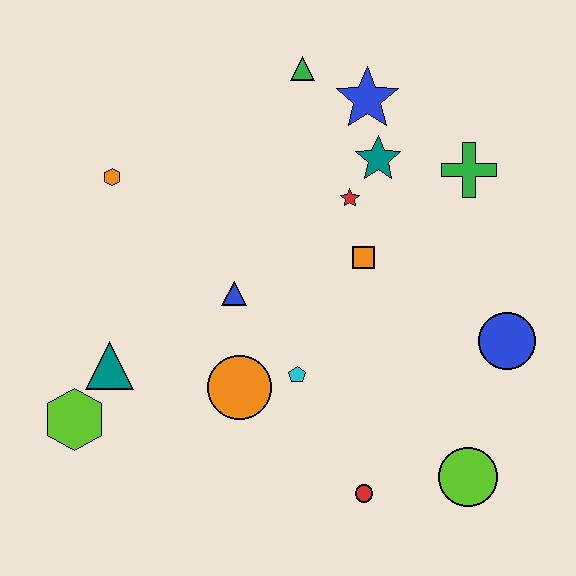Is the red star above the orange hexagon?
No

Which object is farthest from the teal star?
The lime hexagon is farthest from the teal star.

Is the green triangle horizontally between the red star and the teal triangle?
Yes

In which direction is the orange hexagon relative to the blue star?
The orange hexagon is to the left of the blue star.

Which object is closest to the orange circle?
The cyan pentagon is closest to the orange circle.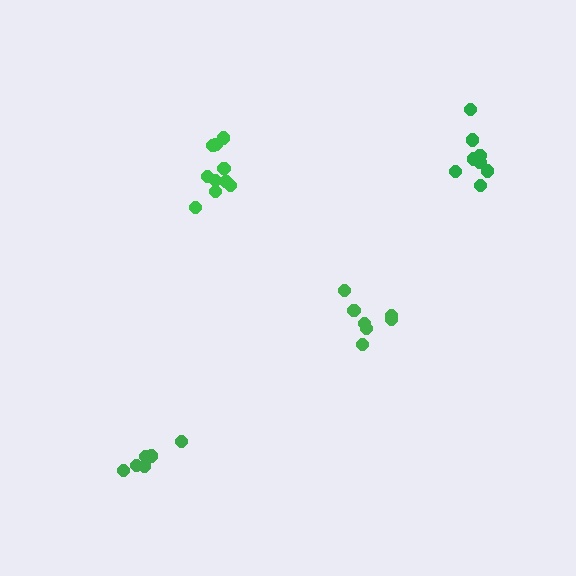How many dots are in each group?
Group 1: 7 dots, Group 2: 6 dots, Group 3: 8 dots, Group 4: 10 dots (31 total).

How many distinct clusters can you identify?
There are 4 distinct clusters.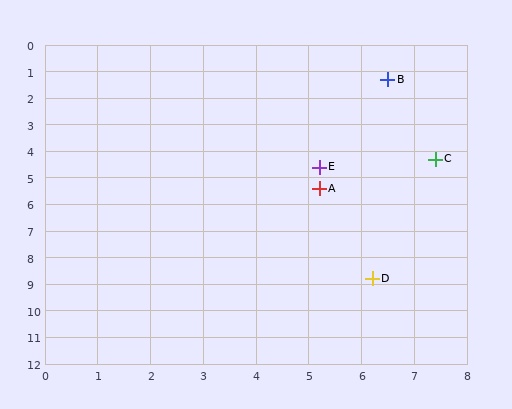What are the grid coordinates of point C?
Point C is at approximately (7.4, 4.3).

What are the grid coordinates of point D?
Point D is at approximately (6.2, 8.8).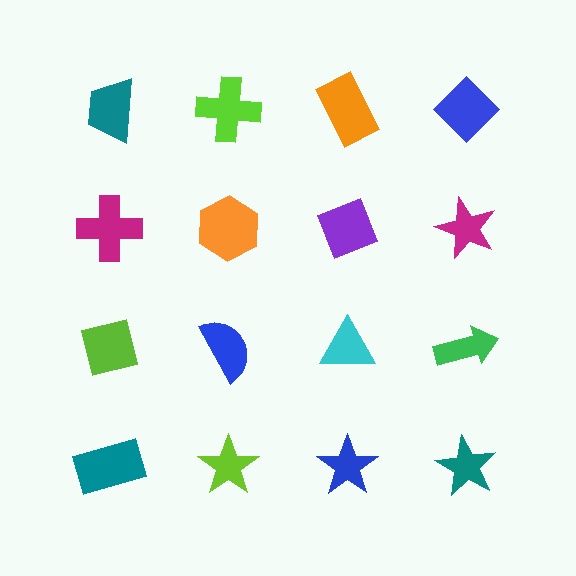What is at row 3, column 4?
A green arrow.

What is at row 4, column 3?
A blue star.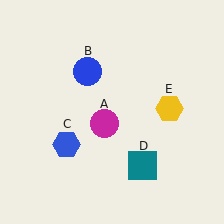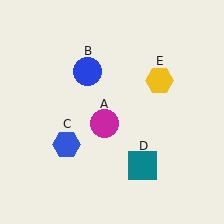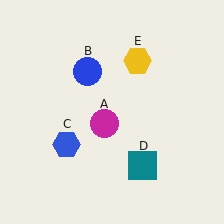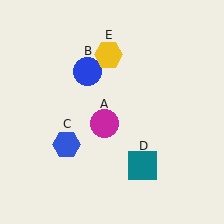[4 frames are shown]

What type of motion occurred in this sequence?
The yellow hexagon (object E) rotated counterclockwise around the center of the scene.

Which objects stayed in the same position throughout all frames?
Magenta circle (object A) and blue circle (object B) and blue hexagon (object C) and teal square (object D) remained stationary.